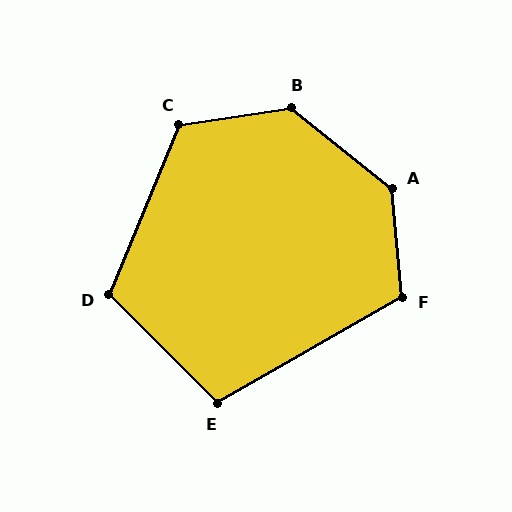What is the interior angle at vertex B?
Approximately 133 degrees (obtuse).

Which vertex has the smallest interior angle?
E, at approximately 105 degrees.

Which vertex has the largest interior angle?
A, at approximately 134 degrees.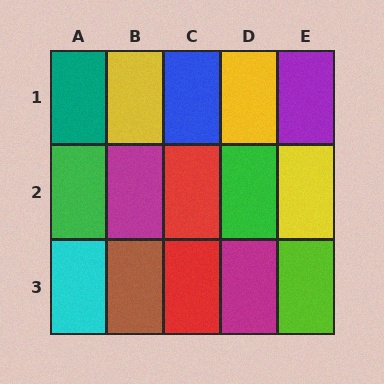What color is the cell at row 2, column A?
Green.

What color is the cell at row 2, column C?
Red.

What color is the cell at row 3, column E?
Lime.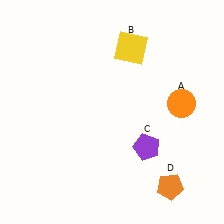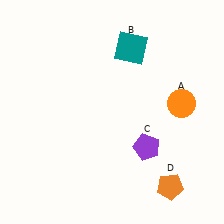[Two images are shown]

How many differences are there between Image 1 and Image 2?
There is 1 difference between the two images.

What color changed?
The square (B) changed from yellow in Image 1 to teal in Image 2.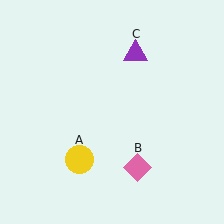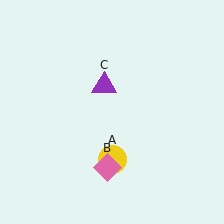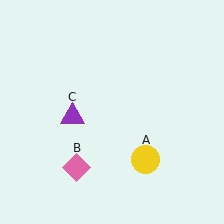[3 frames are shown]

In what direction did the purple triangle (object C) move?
The purple triangle (object C) moved down and to the left.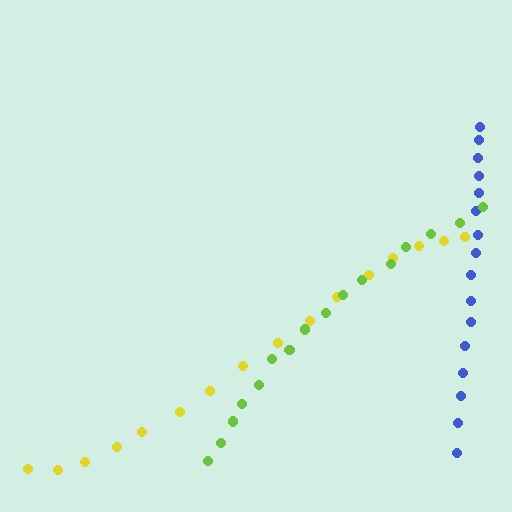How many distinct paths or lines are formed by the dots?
There are 3 distinct paths.